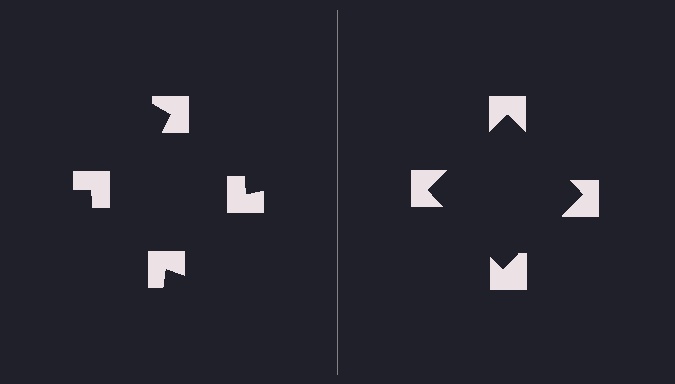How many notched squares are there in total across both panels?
8 — 4 on each side.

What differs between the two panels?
The notched squares are positioned identically on both sides; only the wedge orientations differ. On the right they align to a square; on the left they are misaligned.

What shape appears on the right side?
An illusory square.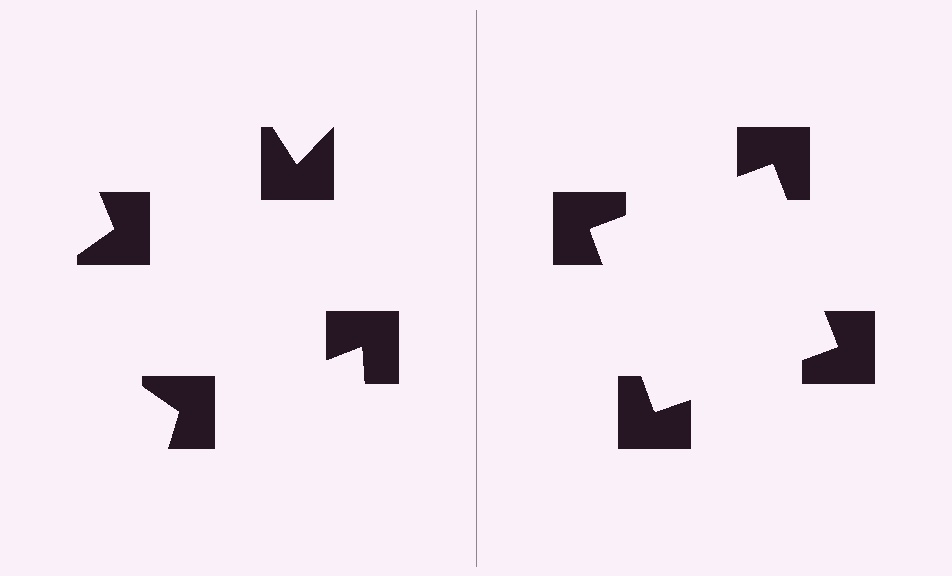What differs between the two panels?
The notched squares are positioned identically on both sides; only the wedge orientations differ. On the right they align to a square; on the left they are misaligned.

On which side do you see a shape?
An illusory square appears on the right side. On the left side the wedge cuts are rotated, so no coherent shape forms.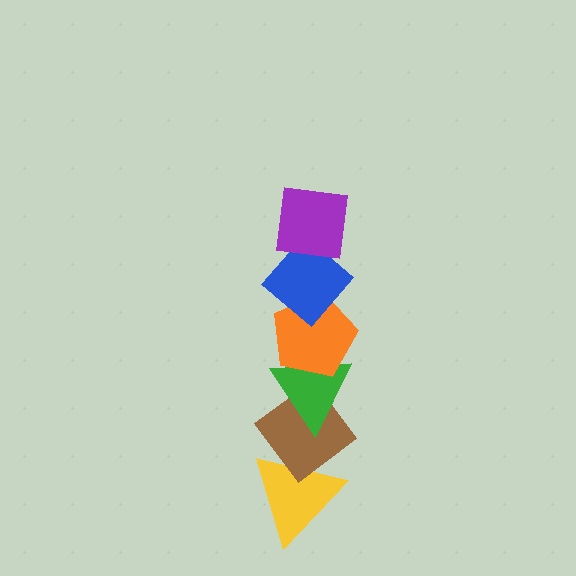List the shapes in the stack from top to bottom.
From top to bottom: the purple square, the blue diamond, the orange pentagon, the green triangle, the brown diamond, the yellow triangle.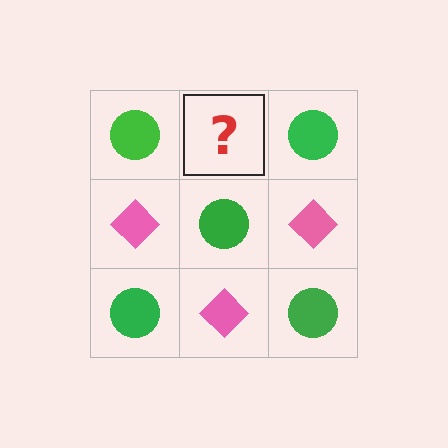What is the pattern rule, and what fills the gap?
The rule is that it alternates green circle and pink diamond in a checkerboard pattern. The gap should be filled with a pink diamond.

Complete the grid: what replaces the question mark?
The question mark should be replaced with a pink diamond.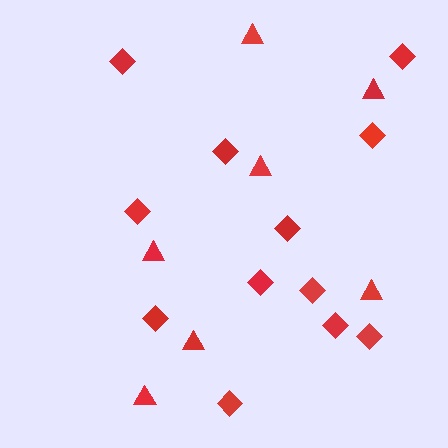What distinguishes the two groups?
There are 2 groups: one group of triangles (7) and one group of diamonds (12).